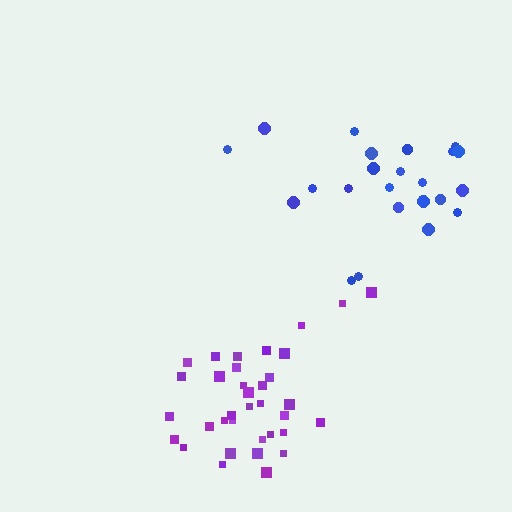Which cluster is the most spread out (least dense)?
Blue.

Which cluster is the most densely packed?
Purple.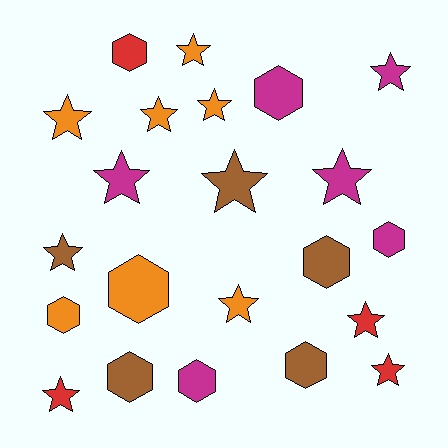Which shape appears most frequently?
Star, with 13 objects.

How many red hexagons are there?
There is 1 red hexagon.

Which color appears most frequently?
Orange, with 7 objects.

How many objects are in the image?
There are 22 objects.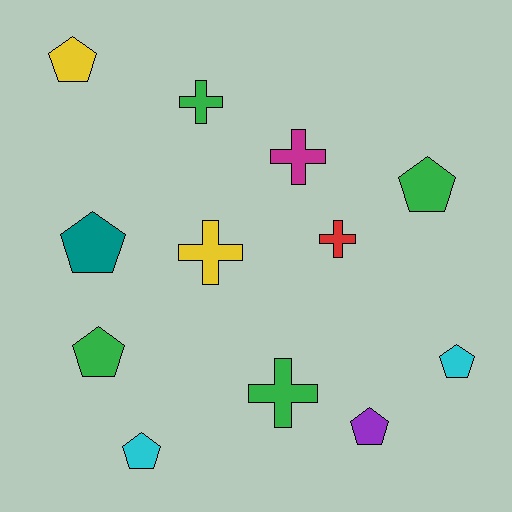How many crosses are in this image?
There are 5 crosses.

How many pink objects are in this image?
There are no pink objects.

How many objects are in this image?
There are 12 objects.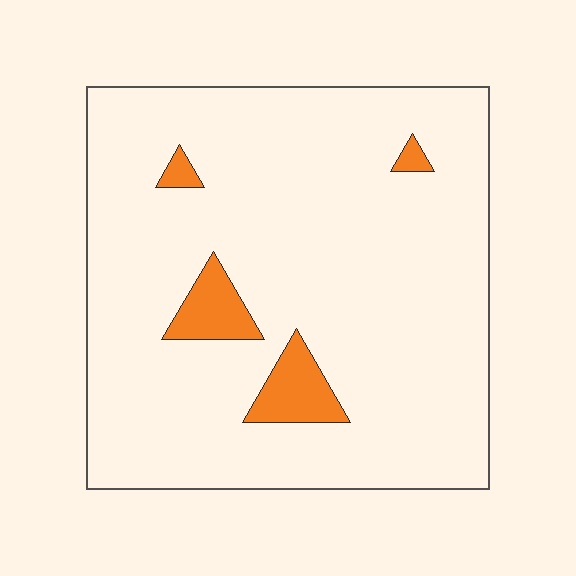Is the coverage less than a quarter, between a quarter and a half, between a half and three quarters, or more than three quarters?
Less than a quarter.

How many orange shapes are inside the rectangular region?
4.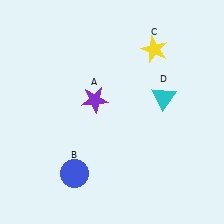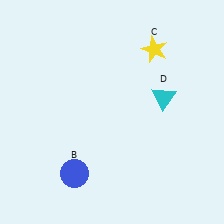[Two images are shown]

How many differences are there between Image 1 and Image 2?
There is 1 difference between the two images.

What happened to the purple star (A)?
The purple star (A) was removed in Image 2. It was in the top-left area of Image 1.